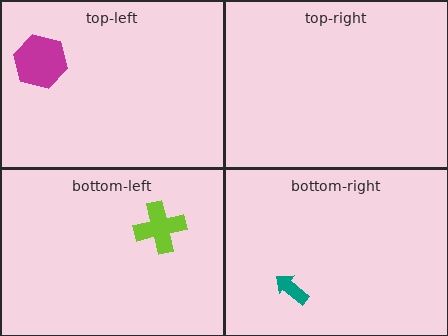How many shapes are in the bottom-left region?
1.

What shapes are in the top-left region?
The magenta hexagon.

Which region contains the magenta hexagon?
The top-left region.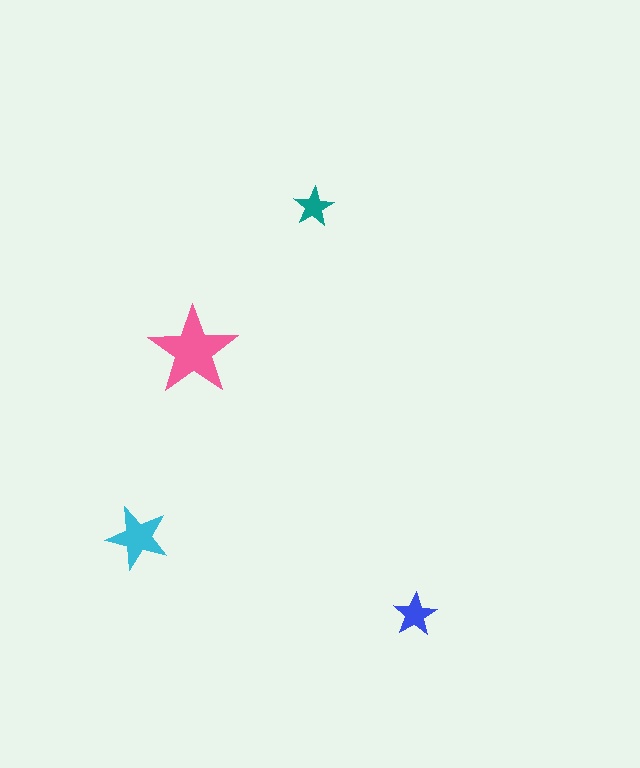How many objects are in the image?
There are 4 objects in the image.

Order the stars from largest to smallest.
the pink one, the cyan one, the blue one, the teal one.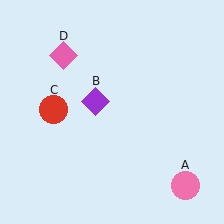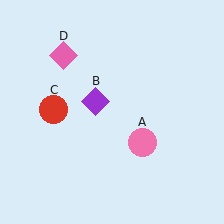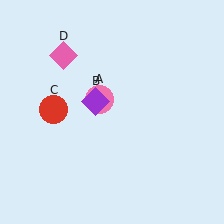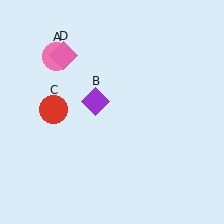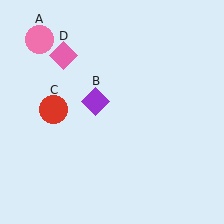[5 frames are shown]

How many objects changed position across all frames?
1 object changed position: pink circle (object A).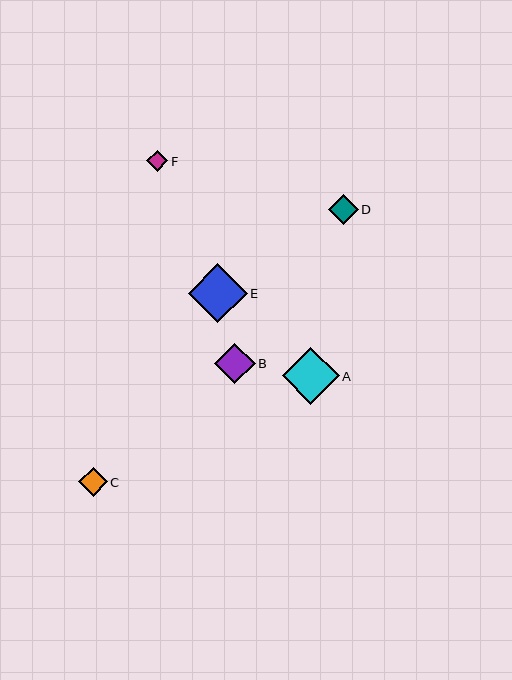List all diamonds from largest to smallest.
From largest to smallest: E, A, B, D, C, F.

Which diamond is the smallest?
Diamond F is the smallest with a size of approximately 21 pixels.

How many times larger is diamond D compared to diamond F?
Diamond D is approximately 1.4 times the size of diamond F.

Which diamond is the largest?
Diamond E is the largest with a size of approximately 59 pixels.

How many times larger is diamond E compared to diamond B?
Diamond E is approximately 1.5 times the size of diamond B.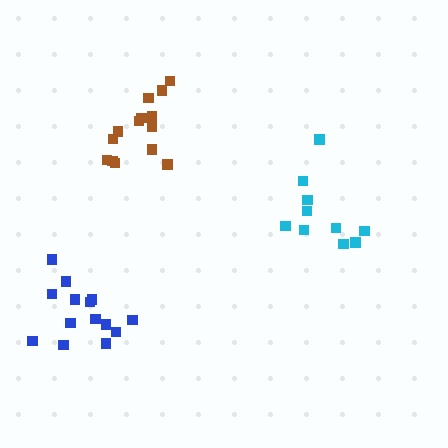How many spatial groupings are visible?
There are 3 spatial groupings.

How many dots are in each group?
Group 1: 10 dots, Group 2: 14 dots, Group 3: 14 dots (38 total).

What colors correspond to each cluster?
The clusters are colored: cyan, brown, blue.